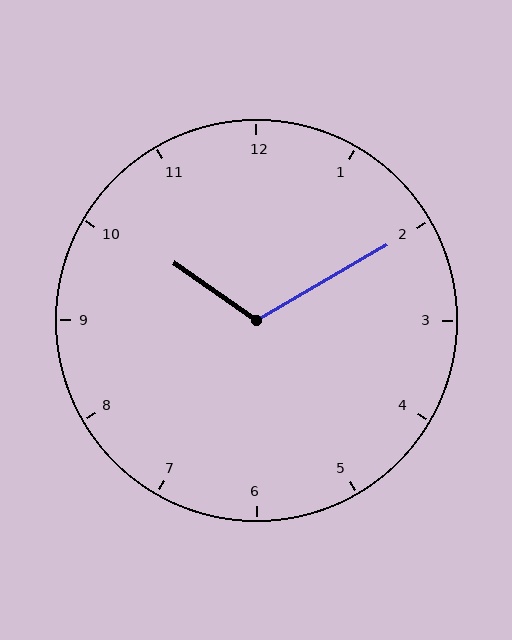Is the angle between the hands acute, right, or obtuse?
It is obtuse.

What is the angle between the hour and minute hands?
Approximately 115 degrees.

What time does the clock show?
10:10.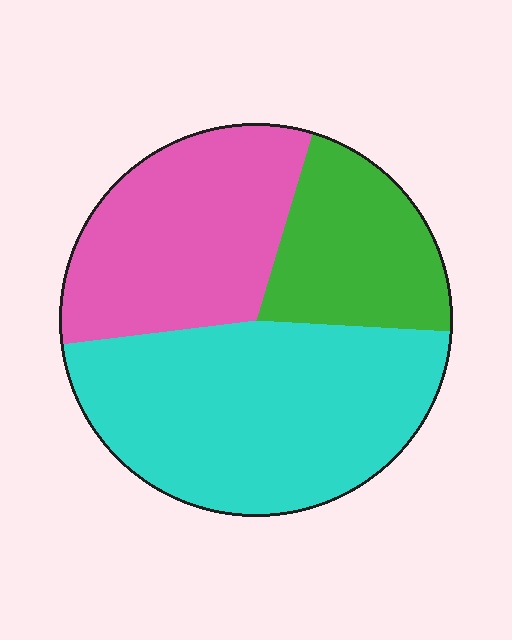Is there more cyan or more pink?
Cyan.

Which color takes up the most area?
Cyan, at roughly 45%.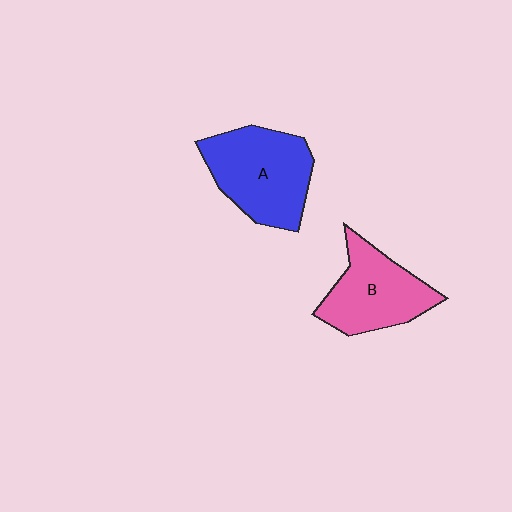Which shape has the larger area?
Shape A (blue).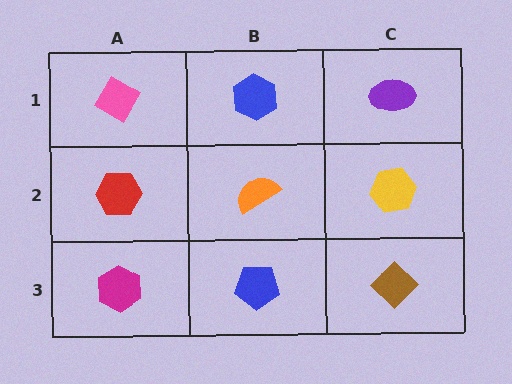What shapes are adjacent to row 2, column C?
A purple ellipse (row 1, column C), a brown diamond (row 3, column C), an orange semicircle (row 2, column B).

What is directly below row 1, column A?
A red hexagon.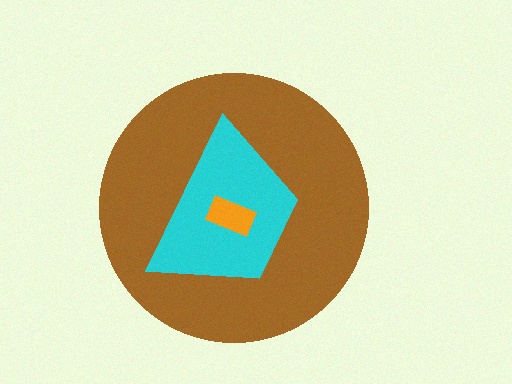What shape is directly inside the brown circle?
The cyan trapezoid.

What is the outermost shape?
The brown circle.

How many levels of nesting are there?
3.